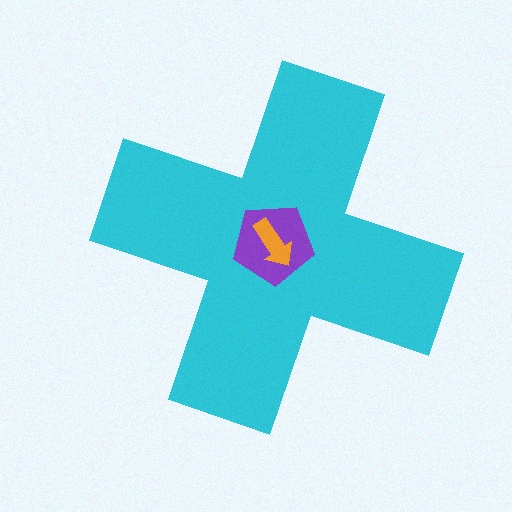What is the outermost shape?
The cyan cross.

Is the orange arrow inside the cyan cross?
Yes.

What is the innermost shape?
The orange arrow.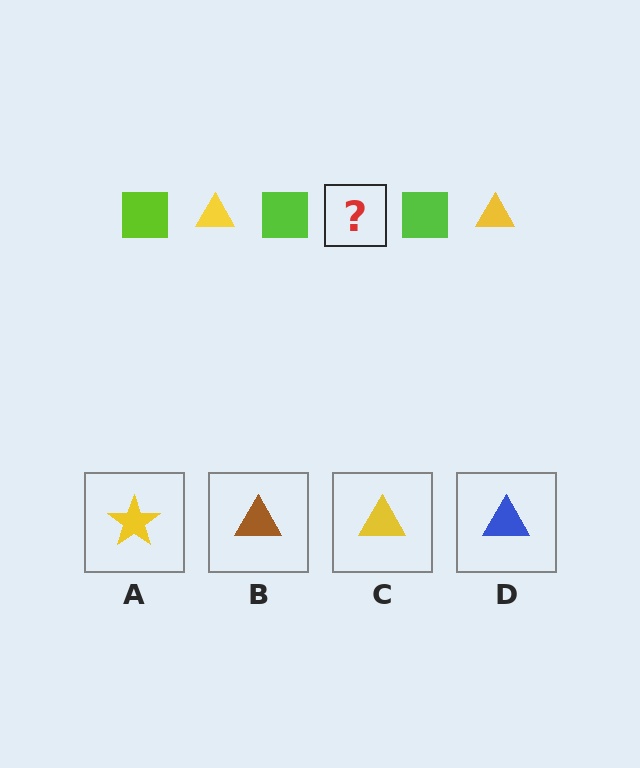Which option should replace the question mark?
Option C.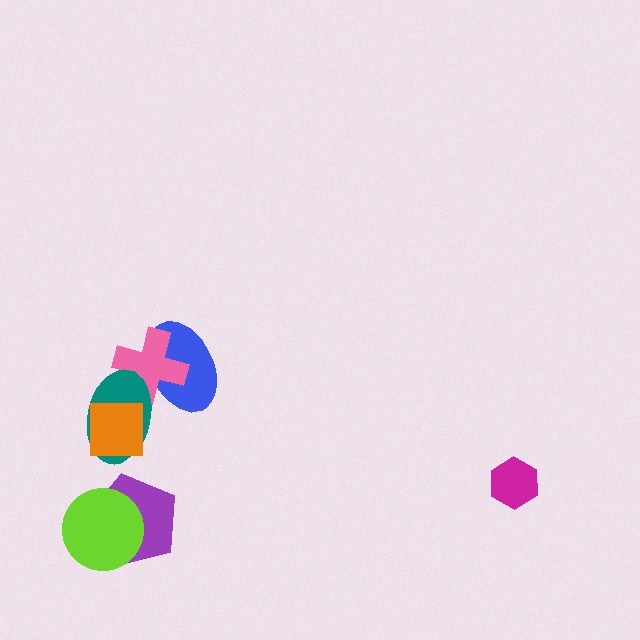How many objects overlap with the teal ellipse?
3 objects overlap with the teal ellipse.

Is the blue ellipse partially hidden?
Yes, it is partially covered by another shape.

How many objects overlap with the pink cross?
2 objects overlap with the pink cross.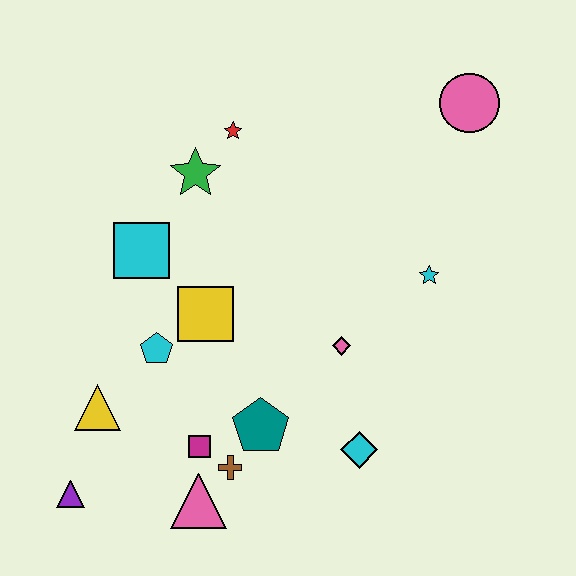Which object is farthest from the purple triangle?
The pink circle is farthest from the purple triangle.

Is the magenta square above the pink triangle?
Yes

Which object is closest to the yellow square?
The cyan pentagon is closest to the yellow square.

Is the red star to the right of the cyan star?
No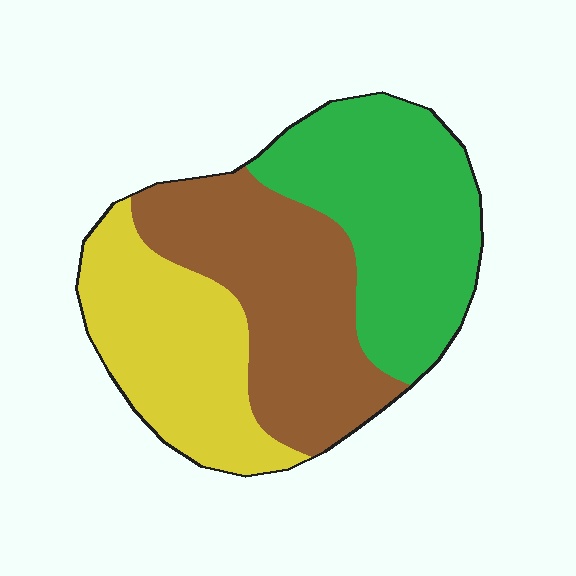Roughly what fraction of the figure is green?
Green takes up about three eighths (3/8) of the figure.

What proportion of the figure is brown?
Brown takes up about one third (1/3) of the figure.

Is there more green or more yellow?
Green.